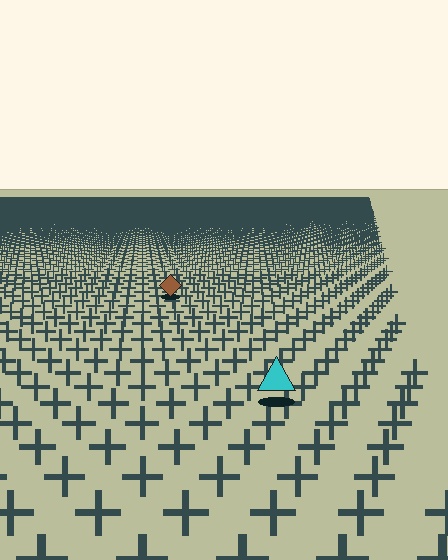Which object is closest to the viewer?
The cyan triangle is closest. The texture marks near it are larger and more spread out.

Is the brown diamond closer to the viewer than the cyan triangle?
No. The cyan triangle is closer — you can tell from the texture gradient: the ground texture is coarser near it.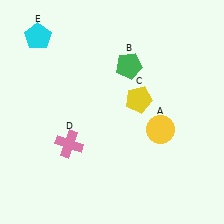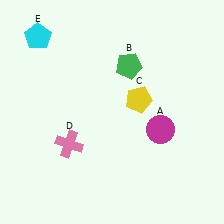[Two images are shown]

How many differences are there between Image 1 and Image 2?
There is 1 difference between the two images.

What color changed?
The circle (A) changed from yellow in Image 1 to magenta in Image 2.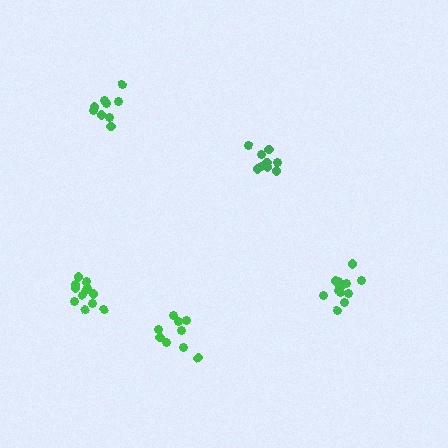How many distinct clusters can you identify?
There are 5 distinct clusters.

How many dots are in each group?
Group 1: 9 dots, Group 2: 9 dots, Group 3: 9 dots, Group 4: 13 dots, Group 5: 13 dots (53 total).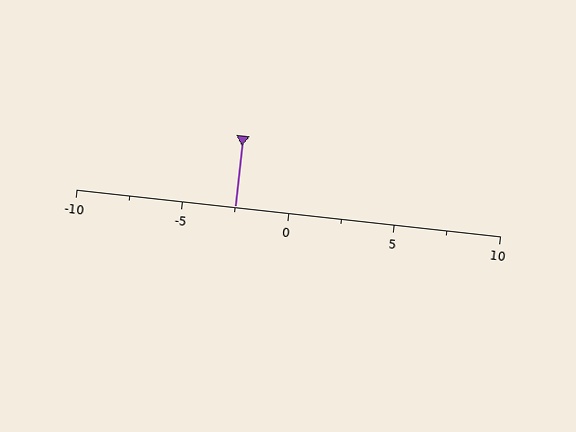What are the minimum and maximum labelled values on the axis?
The axis runs from -10 to 10.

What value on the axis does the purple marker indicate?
The marker indicates approximately -2.5.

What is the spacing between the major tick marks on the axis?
The major ticks are spaced 5 apart.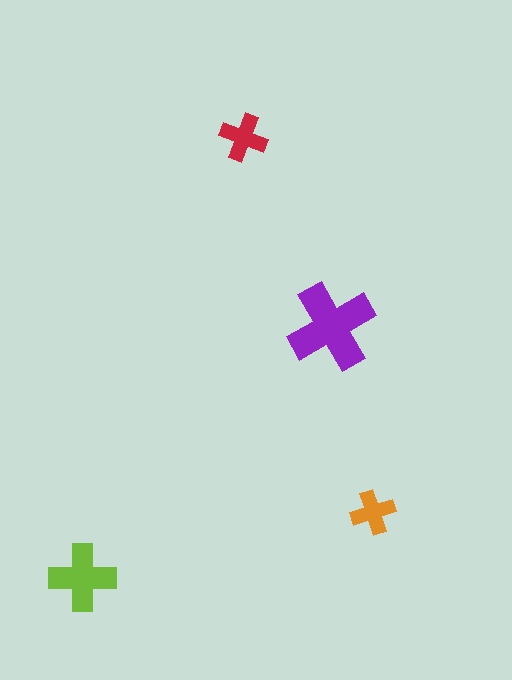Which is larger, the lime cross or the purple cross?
The purple one.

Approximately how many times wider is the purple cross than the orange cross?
About 2 times wider.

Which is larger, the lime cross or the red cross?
The lime one.